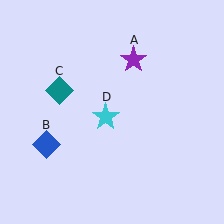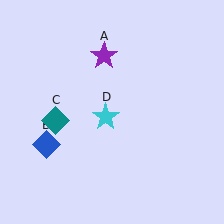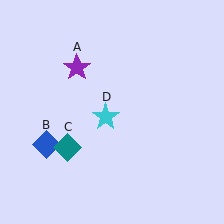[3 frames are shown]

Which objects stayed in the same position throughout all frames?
Blue diamond (object B) and cyan star (object D) remained stationary.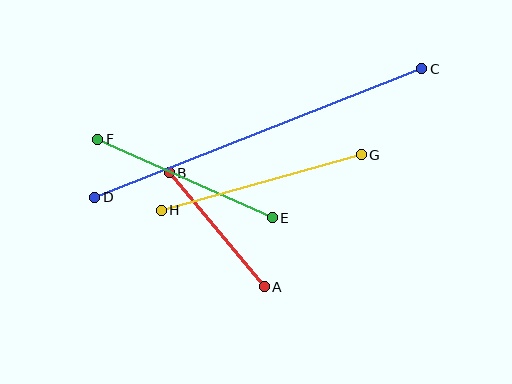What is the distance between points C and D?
The distance is approximately 352 pixels.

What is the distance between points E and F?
The distance is approximately 191 pixels.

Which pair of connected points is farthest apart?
Points C and D are farthest apart.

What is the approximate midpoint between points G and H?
The midpoint is at approximately (261, 183) pixels.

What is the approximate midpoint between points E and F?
The midpoint is at approximately (185, 178) pixels.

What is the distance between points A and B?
The distance is approximately 148 pixels.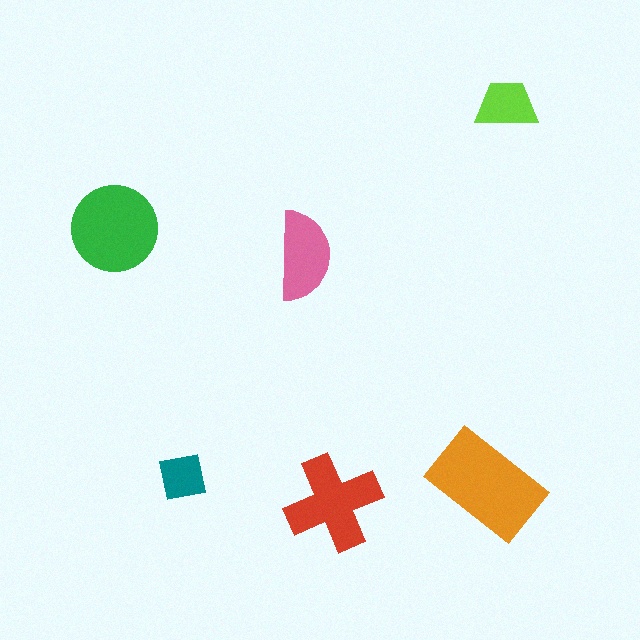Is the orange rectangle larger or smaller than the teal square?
Larger.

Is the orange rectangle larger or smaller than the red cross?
Larger.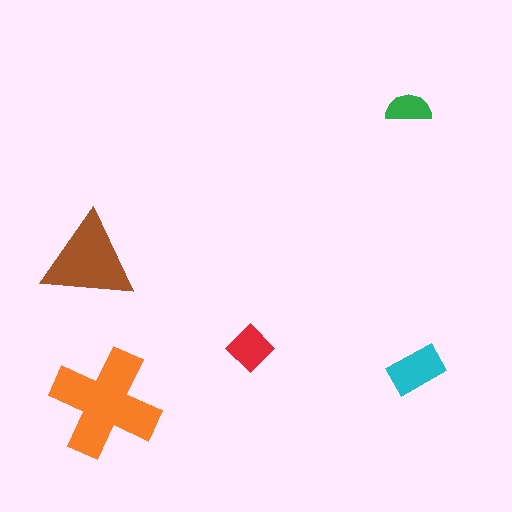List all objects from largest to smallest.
The orange cross, the brown triangle, the cyan rectangle, the red diamond, the green semicircle.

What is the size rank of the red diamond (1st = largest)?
4th.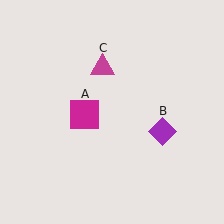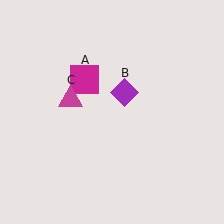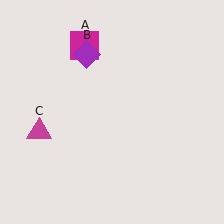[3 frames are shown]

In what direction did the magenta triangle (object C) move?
The magenta triangle (object C) moved down and to the left.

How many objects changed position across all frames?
3 objects changed position: magenta square (object A), purple diamond (object B), magenta triangle (object C).